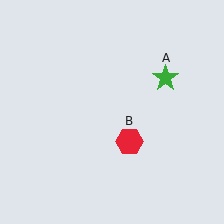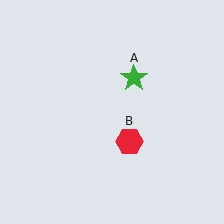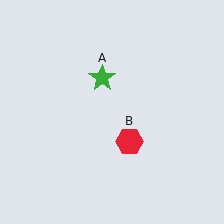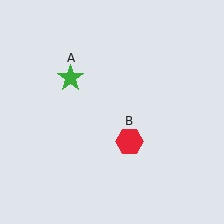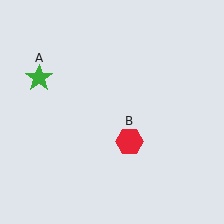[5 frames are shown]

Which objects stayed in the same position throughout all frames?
Red hexagon (object B) remained stationary.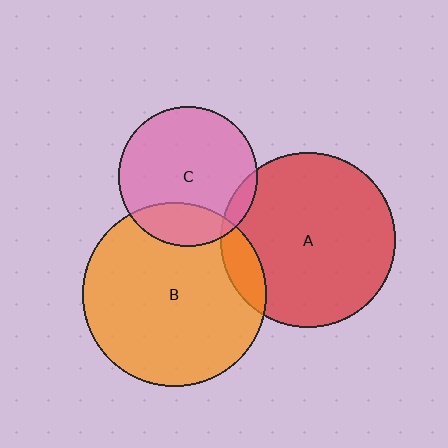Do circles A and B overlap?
Yes.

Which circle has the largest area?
Circle B (orange).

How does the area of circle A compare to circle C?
Approximately 1.6 times.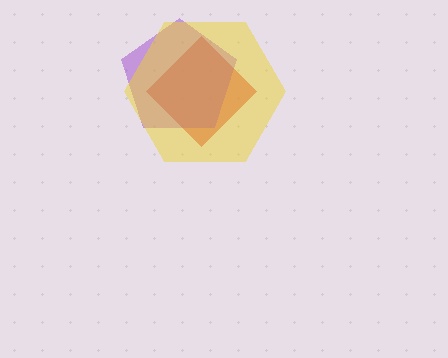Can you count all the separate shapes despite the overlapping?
Yes, there are 3 separate shapes.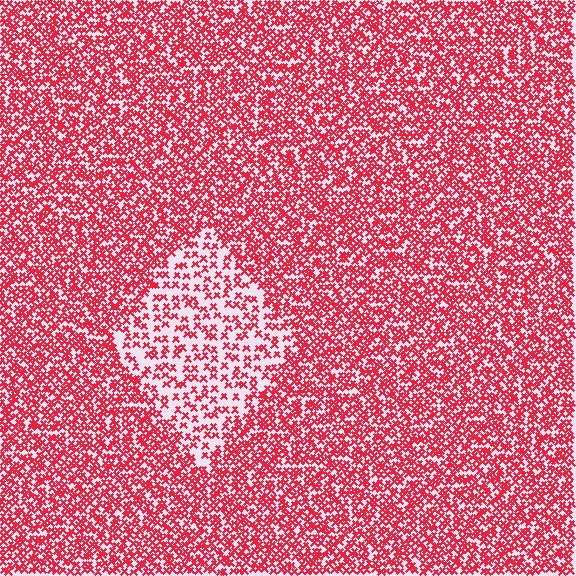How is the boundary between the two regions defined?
The boundary is defined by a change in element density (approximately 2.2x ratio). All elements are the same color, size, and shape.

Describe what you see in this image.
The image contains small red elements arranged at two different densities. A diamond-shaped region is visible where the elements are less densely packed than the surrounding area.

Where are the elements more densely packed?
The elements are more densely packed outside the diamond boundary.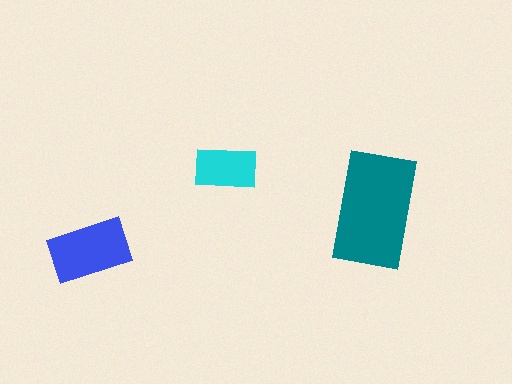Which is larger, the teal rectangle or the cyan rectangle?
The teal one.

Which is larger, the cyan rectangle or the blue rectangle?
The blue one.